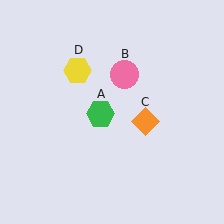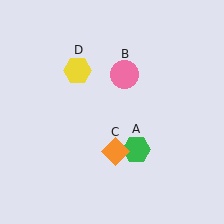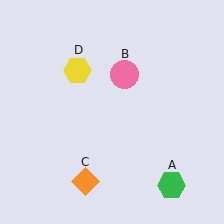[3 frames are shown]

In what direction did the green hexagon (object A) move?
The green hexagon (object A) moved down and to the right.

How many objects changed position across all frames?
2 objects changed position: green hexagon (object A), orange diamond (object C).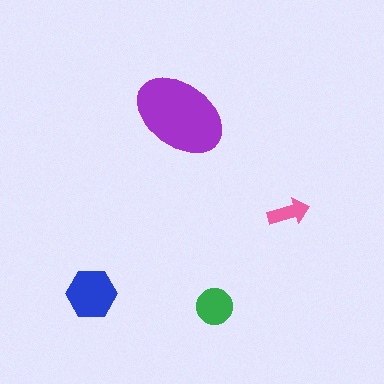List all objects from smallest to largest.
The pink arrow, the green circle, the blue hexagon, the purple ellipse.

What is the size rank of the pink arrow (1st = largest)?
4th.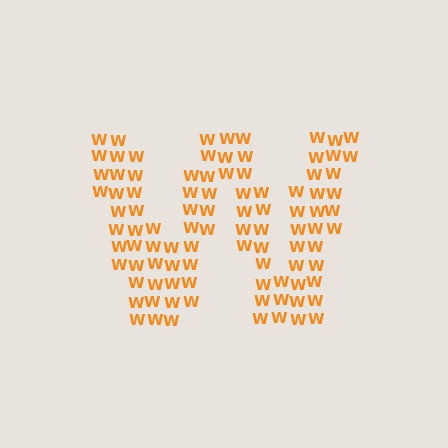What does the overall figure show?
The overall figure shows the letter W.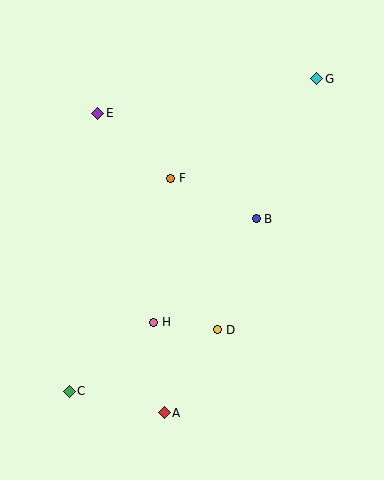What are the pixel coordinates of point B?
Point B is at (256, 219).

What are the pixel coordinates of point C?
Point C is at (69, 391).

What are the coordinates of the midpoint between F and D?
The midpoint between F and D is at (194, 254).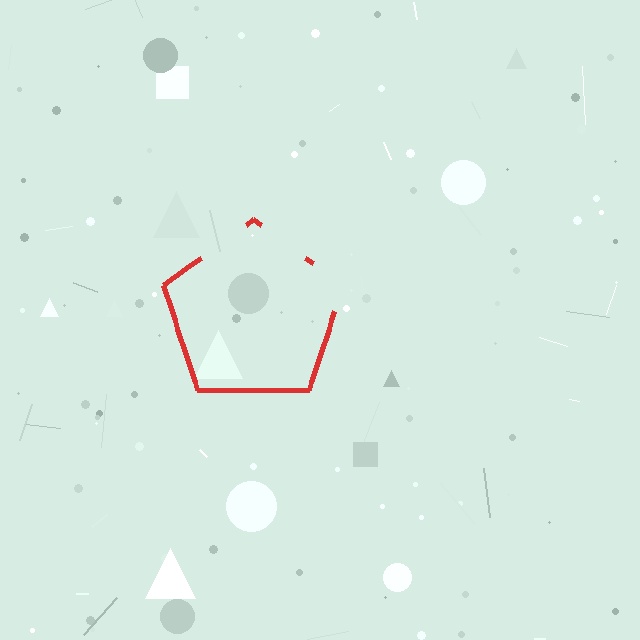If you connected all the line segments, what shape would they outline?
They would outline a pentagon.